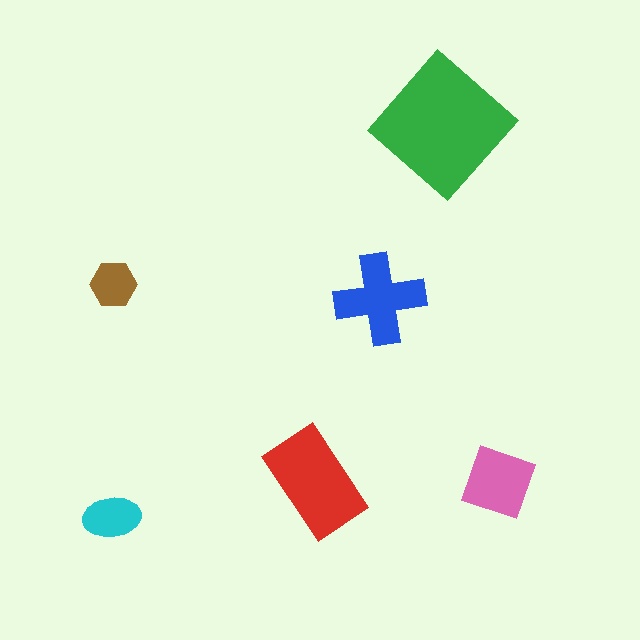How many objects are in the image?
There are 6 objects in the image.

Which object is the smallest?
The brown hexagon.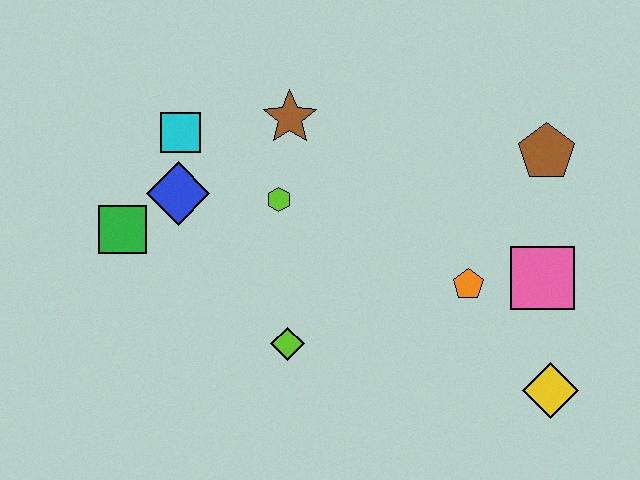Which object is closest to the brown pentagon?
The pink square is closest to the brown pentagon.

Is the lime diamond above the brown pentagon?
No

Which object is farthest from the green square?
The yellow diamond is farthest from the green square.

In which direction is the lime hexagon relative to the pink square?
The lime hexagon is to the left of the pink square.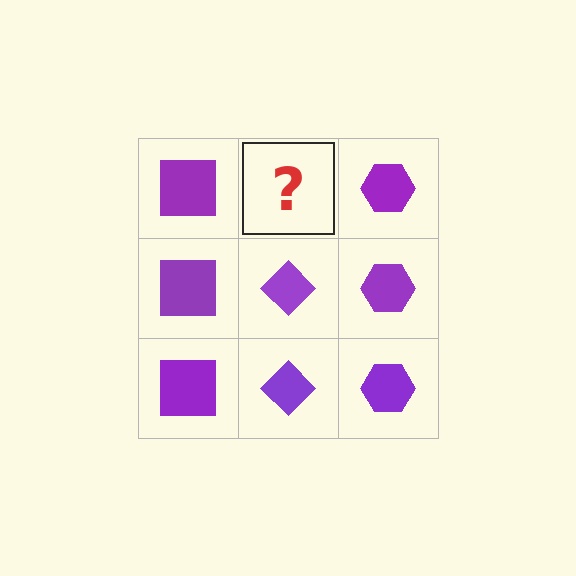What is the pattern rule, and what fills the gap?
The rule is that each column has a consistent shape. The gap should be filled with a purple diamond.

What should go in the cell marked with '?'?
The missing cell should contain a purple diamond.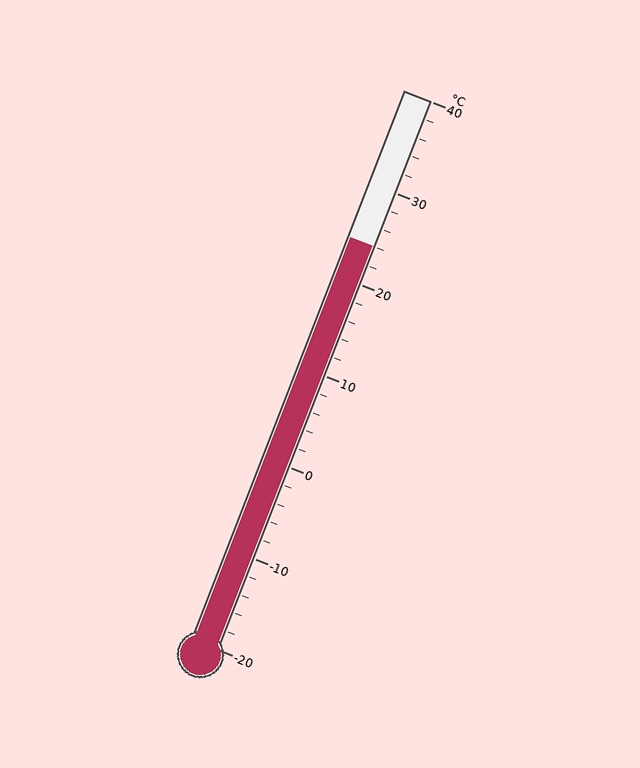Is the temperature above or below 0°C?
The temperature is above 0°C.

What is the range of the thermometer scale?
The thermometer scale ranges from -20°C to 40°C.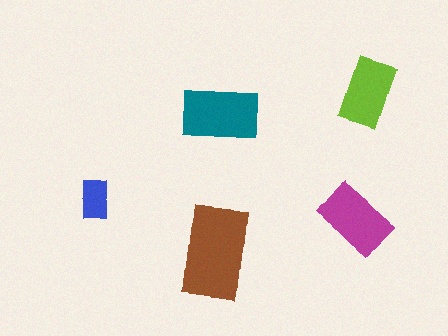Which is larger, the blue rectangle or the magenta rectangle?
The magenta one.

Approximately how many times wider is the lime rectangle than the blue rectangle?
About 1.5 times wider.